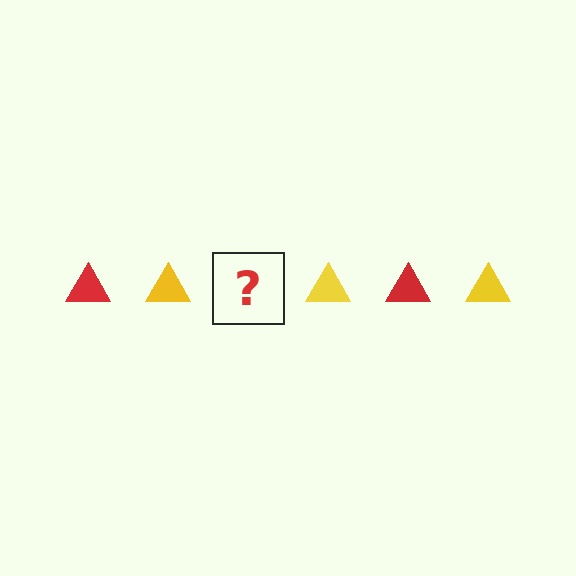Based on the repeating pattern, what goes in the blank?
The blank should be a red triangle.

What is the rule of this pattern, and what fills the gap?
The rule is that the pattern cycles through red, yellow triangles. The gap should be filled with a red triangle.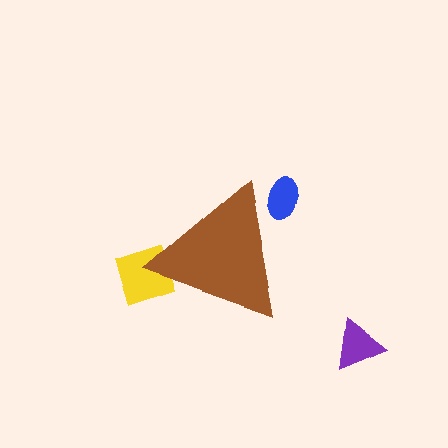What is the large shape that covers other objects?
A brown triangle.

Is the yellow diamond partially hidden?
Yes, the yellow diamond is partially hidden behind the brown triangle.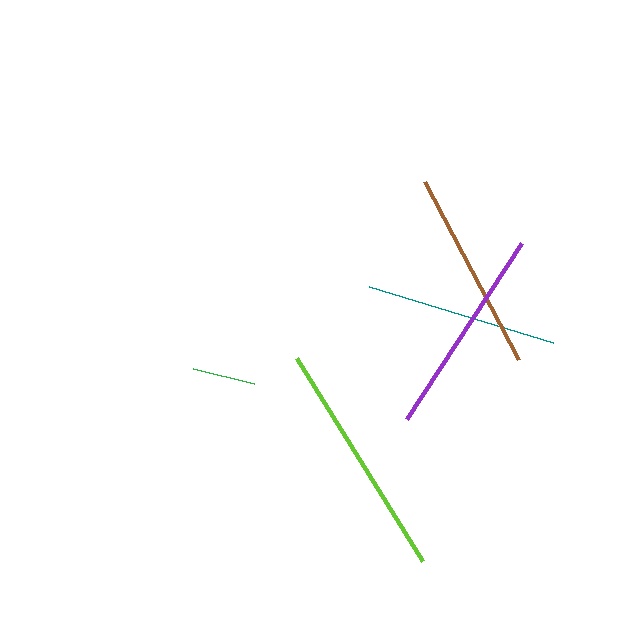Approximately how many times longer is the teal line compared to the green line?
The teal line is approximately 3.1 times the length of the green line.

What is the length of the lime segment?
The lime segment is approximately 239 pixels long.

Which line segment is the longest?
The lime line is the longest at approximately 239 pixels.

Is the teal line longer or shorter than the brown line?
The brown line is longer than the teal line.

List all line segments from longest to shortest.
From longest to shortest: lime, purple, brown, teal, green.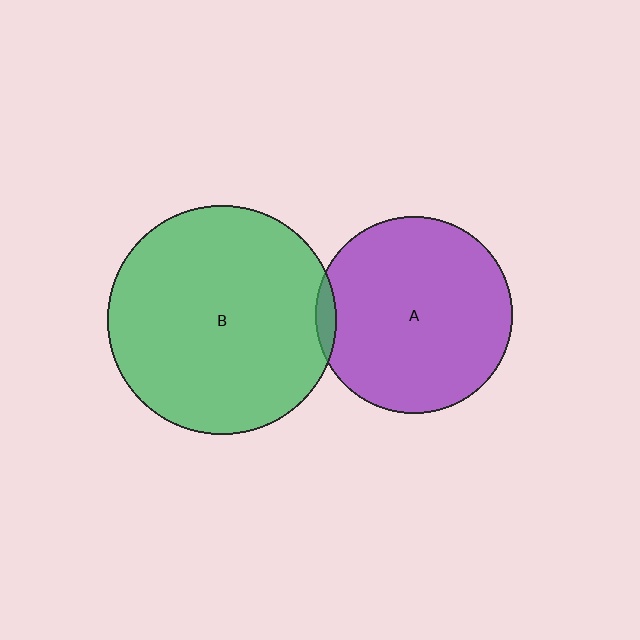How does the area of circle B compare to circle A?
Approximately 1.3 times.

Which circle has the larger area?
Circle B (green).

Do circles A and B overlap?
Yes.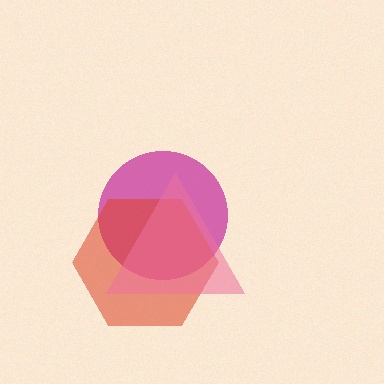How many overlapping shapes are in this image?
There are 3 overlapping shapes in the image.